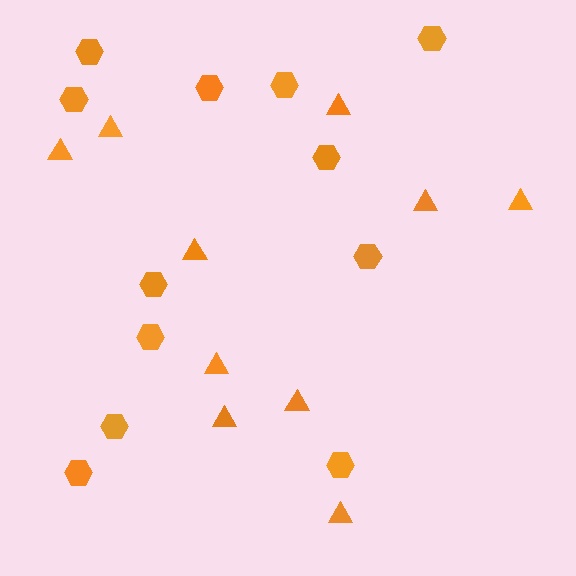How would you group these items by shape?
There are 2 groups: one group of triangles (10) and one group of hexagons (12).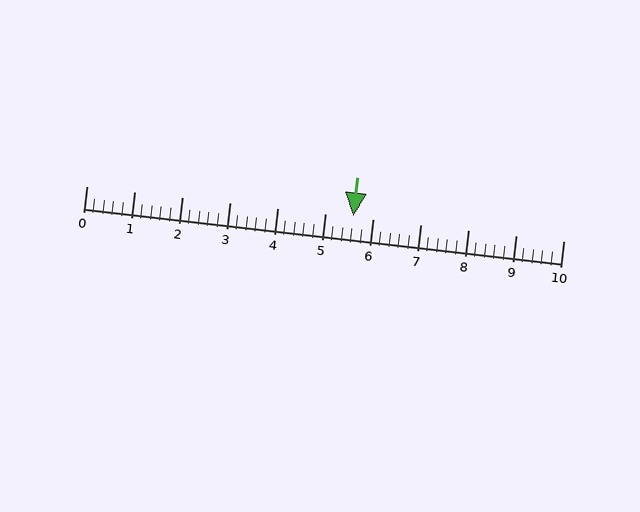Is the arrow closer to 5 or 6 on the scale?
The arrow is closer to 6.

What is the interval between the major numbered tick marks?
The major tick marks are spaced 1 units apart.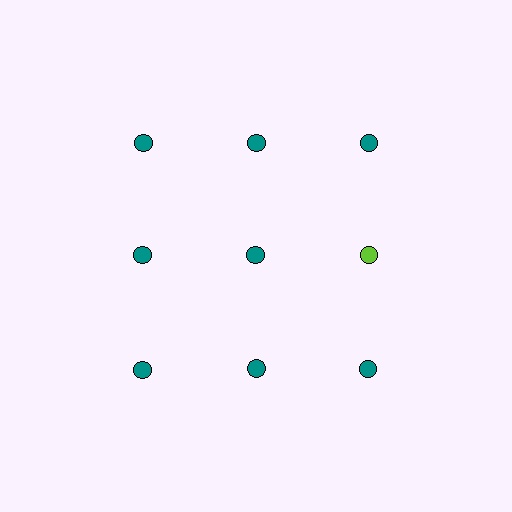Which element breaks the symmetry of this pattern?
The lime circle in the second row, center column breaks the symmetry. All other shapes are teal circles.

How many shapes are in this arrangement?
There are 9 shapes arranged in a grid pattern.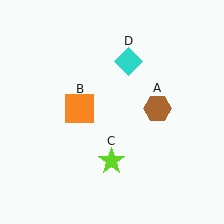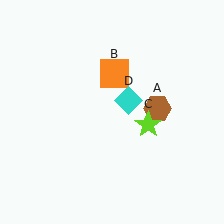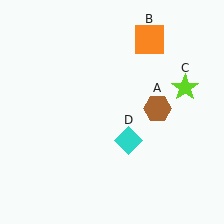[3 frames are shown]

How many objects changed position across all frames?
3 objects changed position: orange square (object B), lime star (object C), cyan diamond (object D).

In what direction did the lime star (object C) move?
The lime star (object C) moved up and to the right.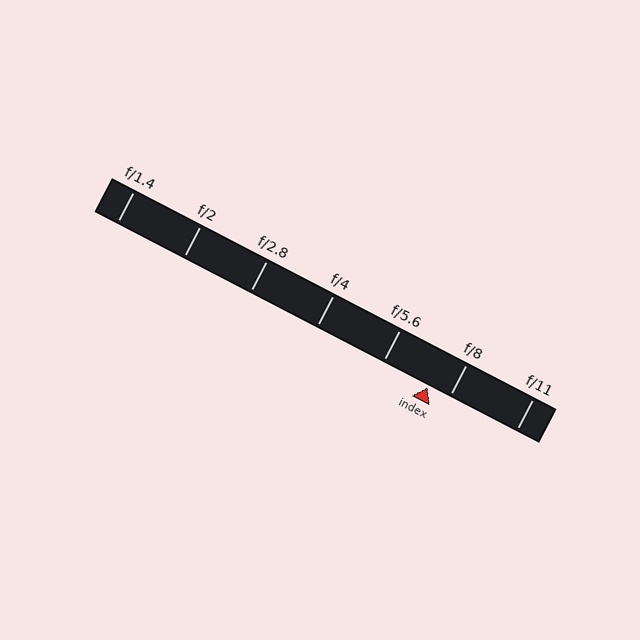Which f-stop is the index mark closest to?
The index mark is closest to f/8.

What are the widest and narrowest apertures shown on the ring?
The widest aperture shown is f/1.4 and the narrowest is f/11.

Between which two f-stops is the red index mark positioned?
The index mark is between f/5.6 and f/8.